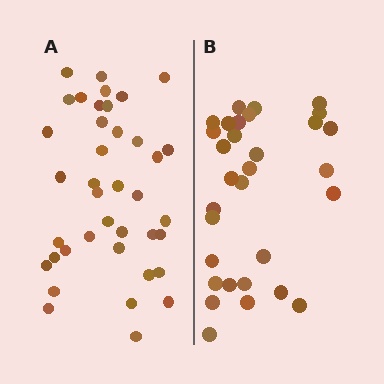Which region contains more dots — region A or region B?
Region A (the left region) has more dots.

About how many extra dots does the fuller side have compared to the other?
Region A has roughly 8 or so more dots than region B.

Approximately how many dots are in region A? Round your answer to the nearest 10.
About 40 dots. (The exact count is 39, which rounds to 40.)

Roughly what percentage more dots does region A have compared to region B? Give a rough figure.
About 25% more.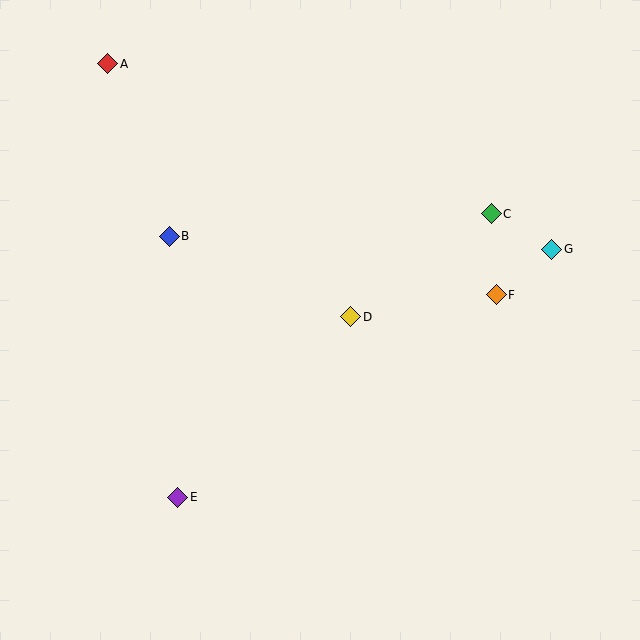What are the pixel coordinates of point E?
Point E is at (178, 497).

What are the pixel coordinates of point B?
Point B is at (169, 236).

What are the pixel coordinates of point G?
Point G is at (552, 249).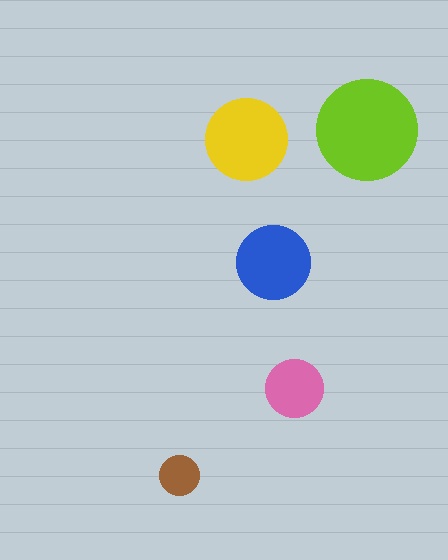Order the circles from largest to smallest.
the lime one, the yellow one, the blue one, the pink one, the brown one.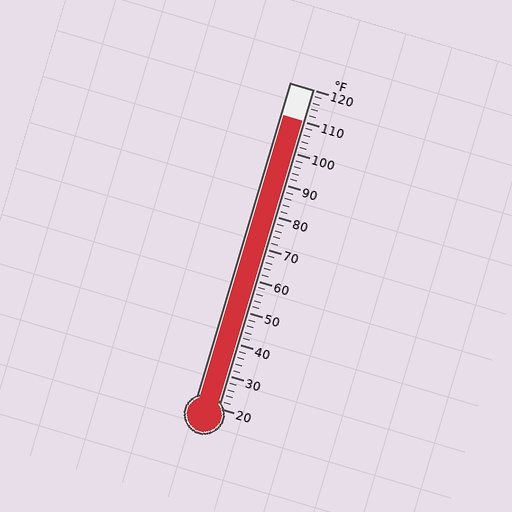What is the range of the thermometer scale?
The thermometer scale ranges from 20°F to 120°F.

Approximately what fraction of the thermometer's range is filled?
The thermometer is filled to approximately 90% of its range.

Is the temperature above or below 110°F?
The temperature is at 110°F.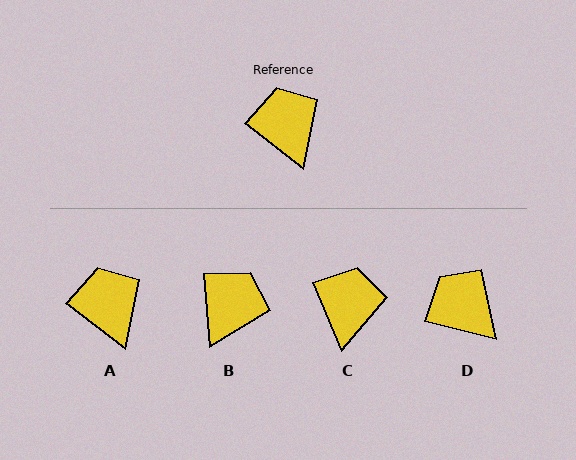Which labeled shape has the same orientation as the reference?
A.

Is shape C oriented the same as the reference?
No, it is off by about 29 degrees.